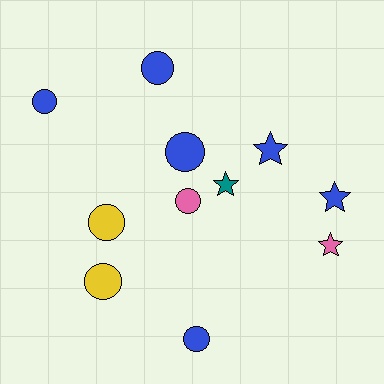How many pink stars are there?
There is 1 pink star.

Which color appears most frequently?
Blue, with 6 objects.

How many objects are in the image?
There are 11 objects.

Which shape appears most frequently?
Circle, with 7 objects.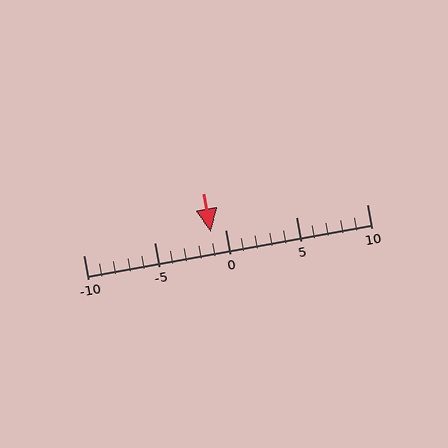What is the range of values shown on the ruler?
The ruler shows values from -10 to 10.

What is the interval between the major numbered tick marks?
The major tick marks are spaced 5 units apart.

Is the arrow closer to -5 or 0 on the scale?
The arrow is closer to 0.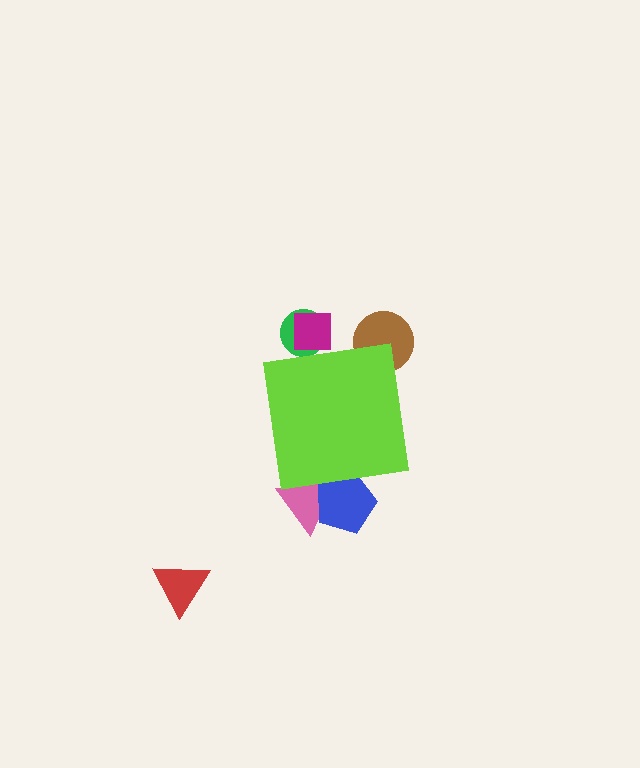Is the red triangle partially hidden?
No, the red triangle is fully visible.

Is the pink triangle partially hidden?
Yes, the pink triangle is partially hidden behind the lime square.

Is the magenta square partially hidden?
Yes, the magenta square is partially hidden behind the lime square.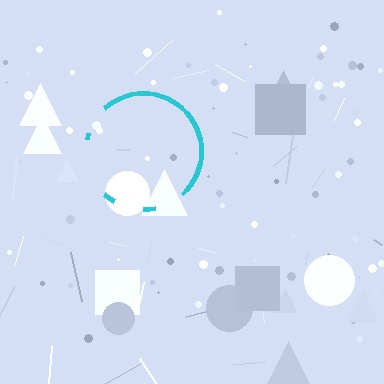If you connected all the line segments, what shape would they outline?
They would outline a circle.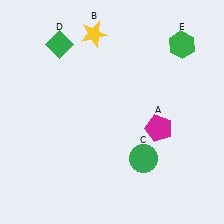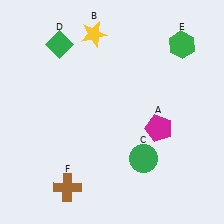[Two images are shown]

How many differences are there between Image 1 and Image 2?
There is 1 difference between the two images.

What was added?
A brown cross (F) was added in Image 2.